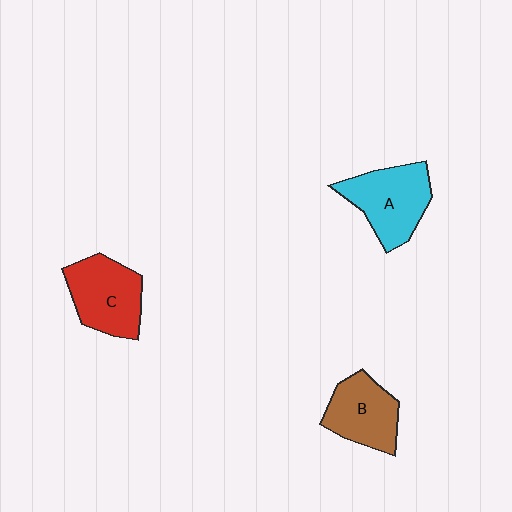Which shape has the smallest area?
Shape B (brown).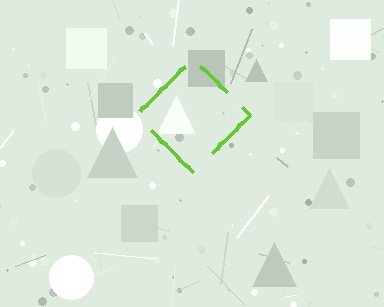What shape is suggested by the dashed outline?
The dashed outline suggests a diamond.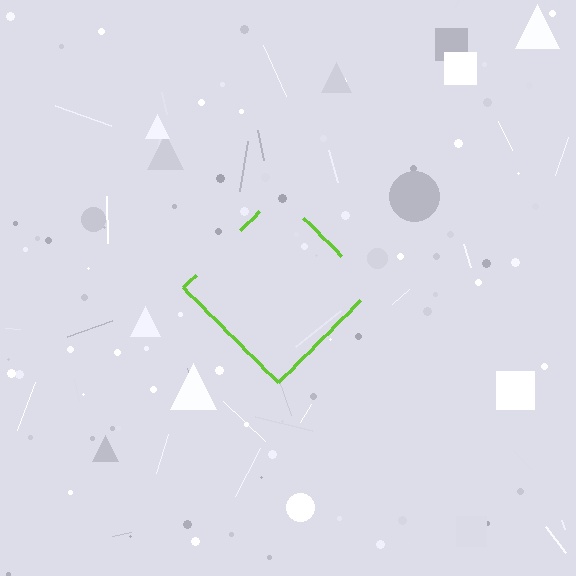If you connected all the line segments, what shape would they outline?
They would outline a diamond.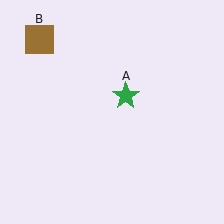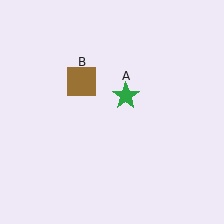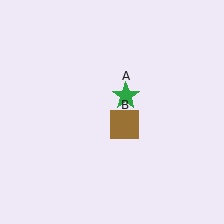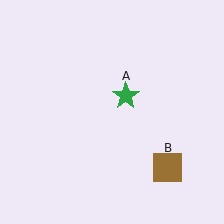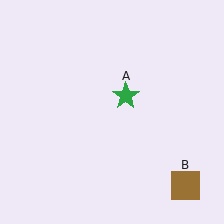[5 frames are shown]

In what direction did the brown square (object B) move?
The brown square (object B) moved down and to the right.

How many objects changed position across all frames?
1 object changed position: brown square (object B).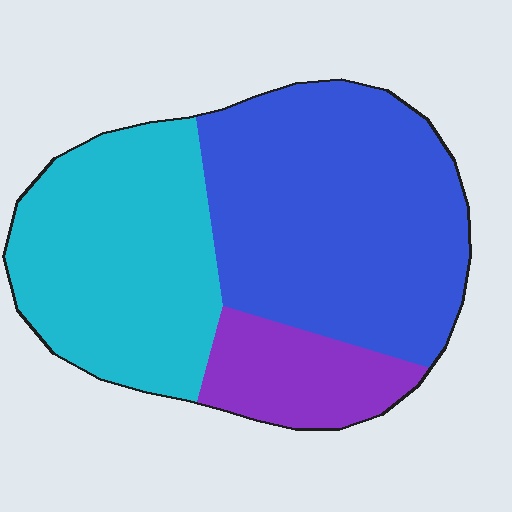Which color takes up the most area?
Blue, at roughly 50%.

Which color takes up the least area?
Purple, at roughly 15%.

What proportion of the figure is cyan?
Cyan takes up about three eighths (3/8) of the figure.